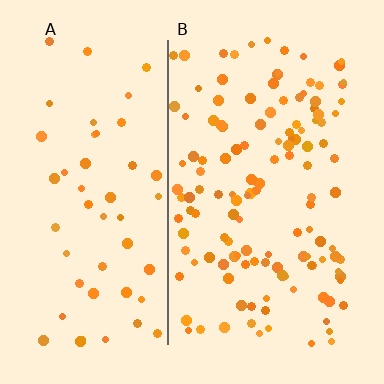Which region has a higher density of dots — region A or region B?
B (the right).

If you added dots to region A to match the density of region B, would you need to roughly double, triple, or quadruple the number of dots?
Approximately triple.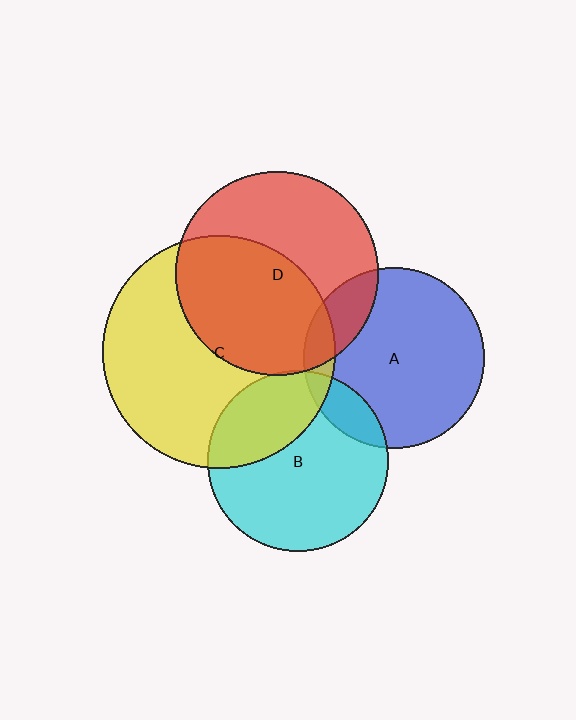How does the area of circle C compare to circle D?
Approximately 1.3 times.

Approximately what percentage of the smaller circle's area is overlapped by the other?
Approximately 10%.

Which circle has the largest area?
Circle C (yellow).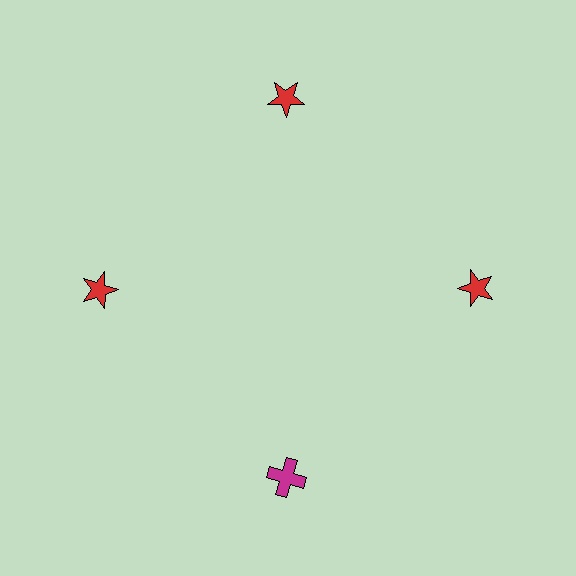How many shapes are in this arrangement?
There are 4 shapes arranged in a ring pattern.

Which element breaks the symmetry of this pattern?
The magenta cross at roughly the 6 o'clock position breaks the symmetry. All other shapes are red stars.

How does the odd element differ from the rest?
It differs in both color (magenta instead of red) and shape (cross instead of star).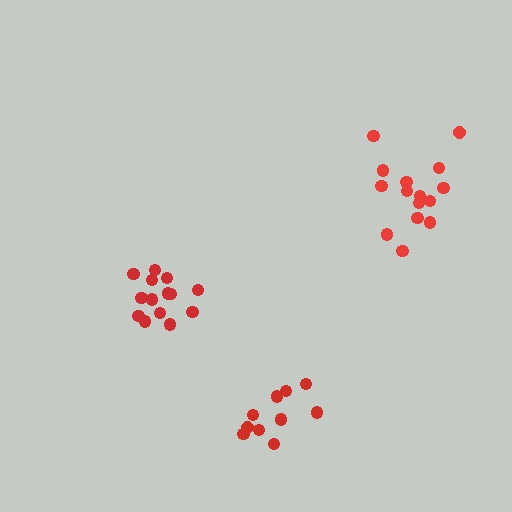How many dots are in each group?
Group 1: 15 dots, Group 2: 10 dots, Group 3: 14 dots (39 total).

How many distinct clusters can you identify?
There are 3 distinct clusters.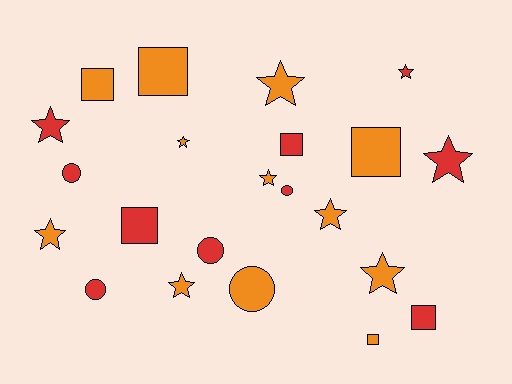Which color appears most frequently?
Orange, with 12 objects.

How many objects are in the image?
There are 22 objects.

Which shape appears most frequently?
Star, with 10 objects.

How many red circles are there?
There are 4 red circles.